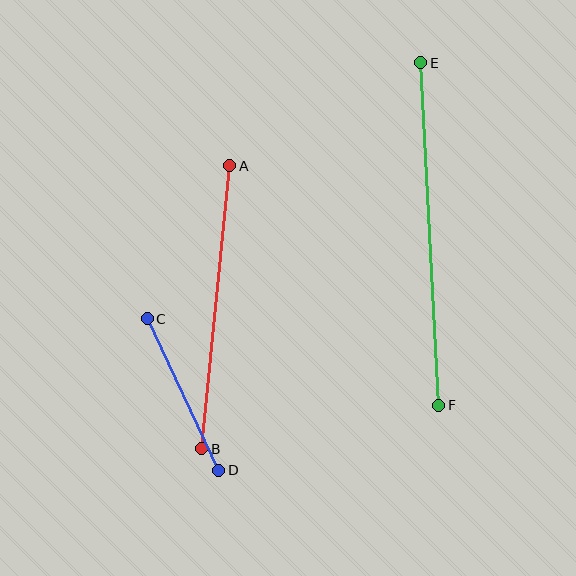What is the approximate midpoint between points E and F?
The midpoint is at approximately (430, 234) pixels.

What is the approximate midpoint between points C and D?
The midpoint is at approximately (183, 395) pixels.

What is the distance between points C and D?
The distance is approximately 168 pixels.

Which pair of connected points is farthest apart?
Points E and F are farthest apart.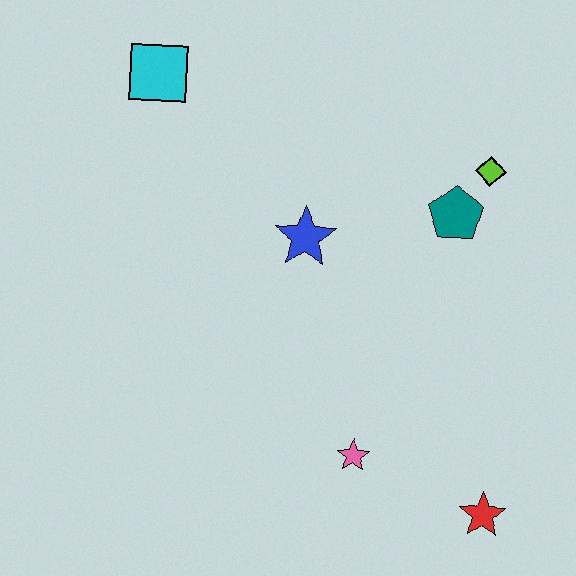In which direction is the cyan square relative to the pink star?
The cyan square is above the pink star.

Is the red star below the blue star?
Yes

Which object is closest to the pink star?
The red star is closest to the pink star.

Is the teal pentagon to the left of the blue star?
No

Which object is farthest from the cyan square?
The red star is farthest from the cyan square.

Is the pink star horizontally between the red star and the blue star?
Yes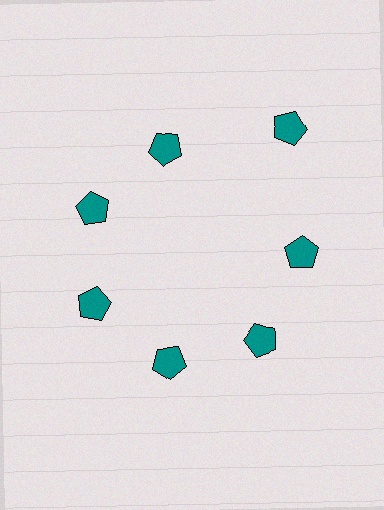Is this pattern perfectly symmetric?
No. The 7 teal pentagons are arranged in a ring, but one element near the 1 o'clock position is pushed outward from the center, breaking the 7-fold rotational symmetry.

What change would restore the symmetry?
The symmetry would be restored by moving it inward, back onto the ring so that all 7 pentagons sit at equal angles and equal distance from the center.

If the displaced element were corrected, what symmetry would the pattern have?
It would have 7-fold rotational symmetry — the pattern would map onto itself every 51 degrees.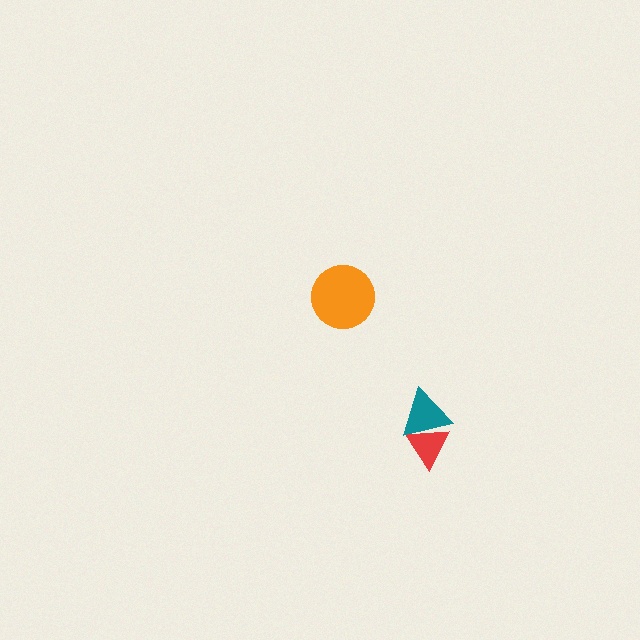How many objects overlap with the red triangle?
1 object overlaps with the red triangle.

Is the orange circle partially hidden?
No, no other shape covers it.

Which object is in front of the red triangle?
The teal triangle is in front of the red triangle.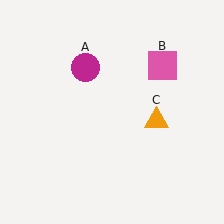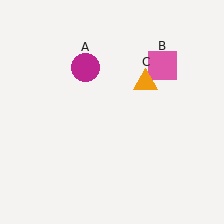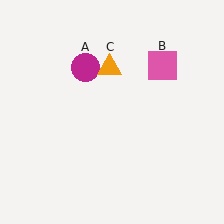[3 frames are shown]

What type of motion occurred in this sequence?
The orange triangle (object C) rotated counterclockwise around the center of the scene.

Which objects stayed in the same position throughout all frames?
Magenta circle (object A) and pink square (object B) remained stationary.